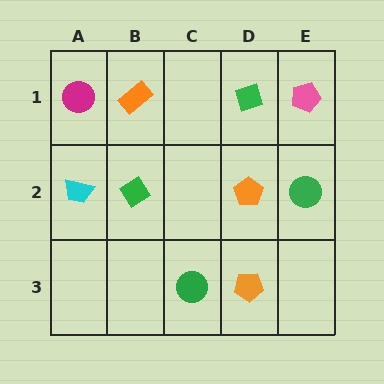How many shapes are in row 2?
4 shapes.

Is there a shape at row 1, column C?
No, that cell is empty.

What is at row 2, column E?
A green circle.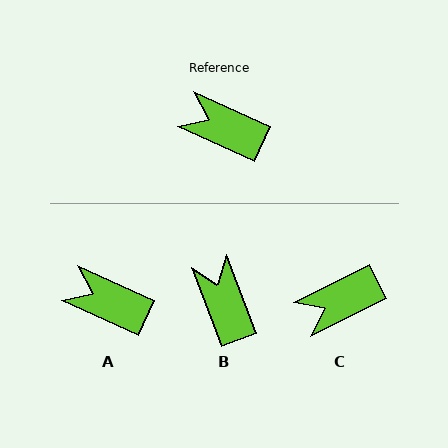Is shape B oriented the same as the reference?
No, it is off by about 44 degrees.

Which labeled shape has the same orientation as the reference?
A.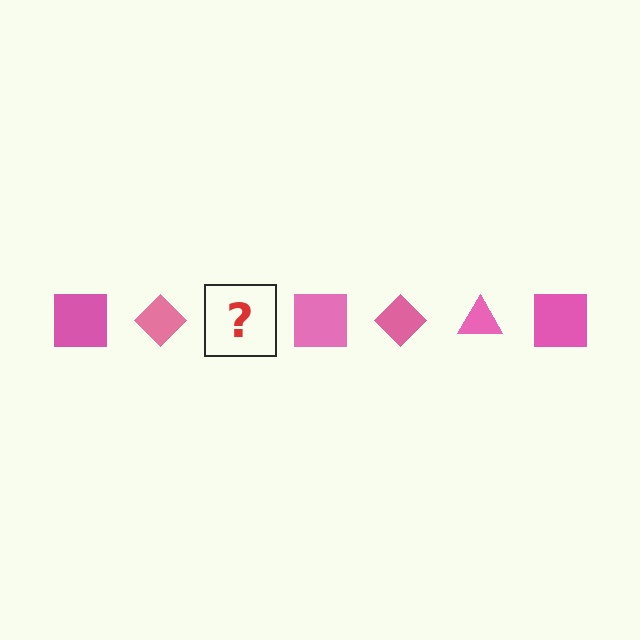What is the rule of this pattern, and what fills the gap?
The rule is that the pattern cycles through square, diamond, triangle shapes in pink. The gap should be filled with a pink triangle.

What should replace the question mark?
The question mark should be replaced with a pink triangle.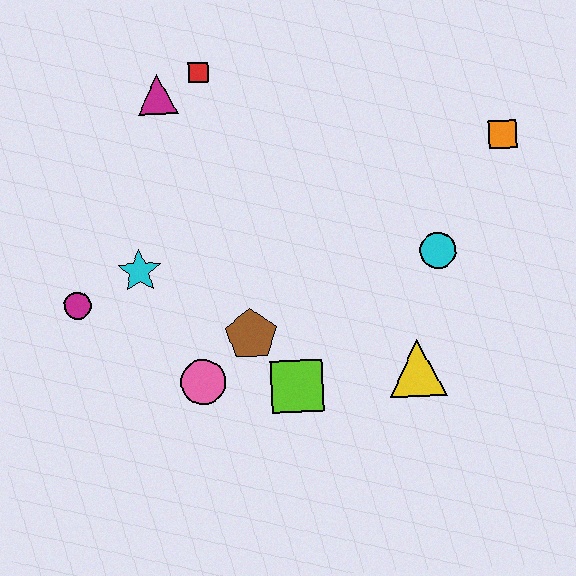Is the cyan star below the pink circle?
No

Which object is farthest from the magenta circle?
The orange square is farthest from the magenta circle.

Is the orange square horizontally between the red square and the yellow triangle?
No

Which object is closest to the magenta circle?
The cyan star is closest to the magenta circle.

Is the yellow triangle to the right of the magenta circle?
Yes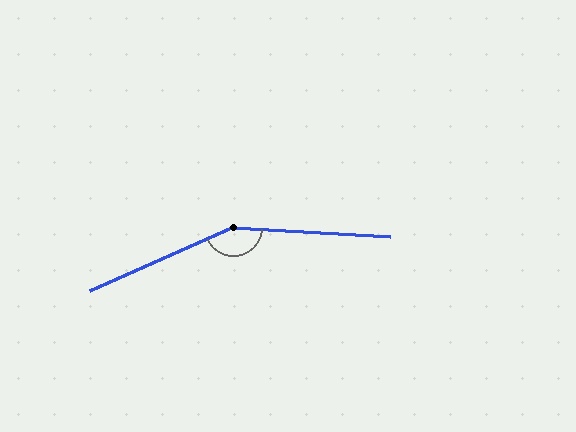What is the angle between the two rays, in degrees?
Approximately 153 degrees.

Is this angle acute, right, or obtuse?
It is obtuse.